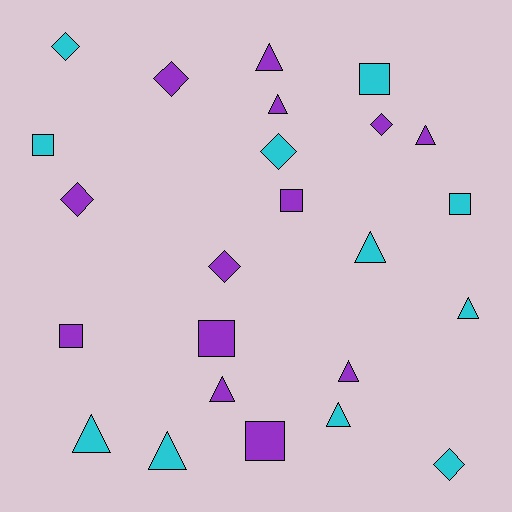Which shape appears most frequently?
Triangle, with 10 objects.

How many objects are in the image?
There are 24 objects.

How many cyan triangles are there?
There are 5 cyan triangles.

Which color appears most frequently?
Purple, with 13 objects.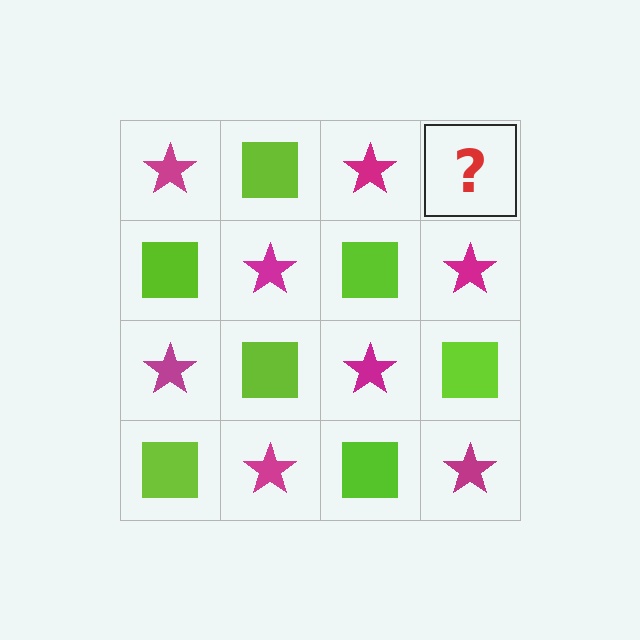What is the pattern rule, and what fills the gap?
The rule is that it alternates magenta star and lime square in a checkerboard pattern. The gap should be filled with a lime square.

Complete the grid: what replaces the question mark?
The question mark should be replaced with a lime square.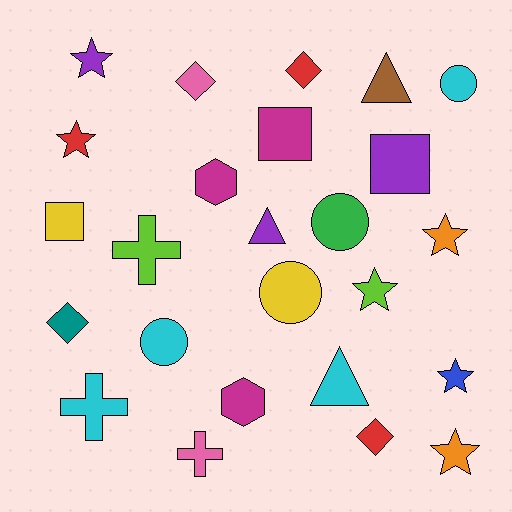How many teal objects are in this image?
There is 1 teal object.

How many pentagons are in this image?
There are no pentagons.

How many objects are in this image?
There are 25 objects.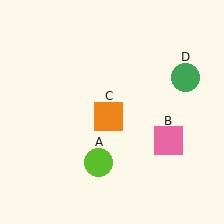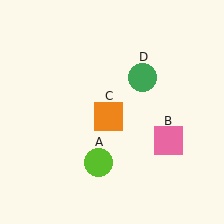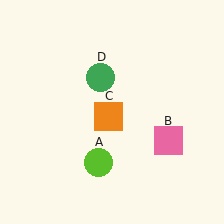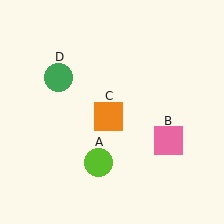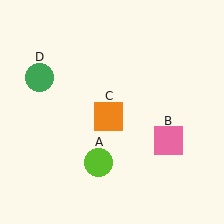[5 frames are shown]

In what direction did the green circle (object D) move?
The green circle (object D) moved left.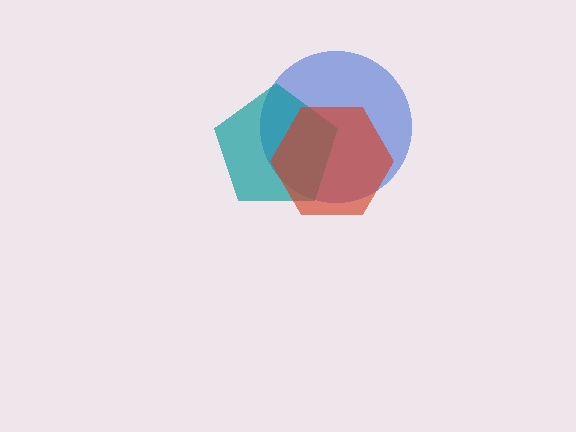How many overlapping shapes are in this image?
There are 3 overlapping shapes in the image.